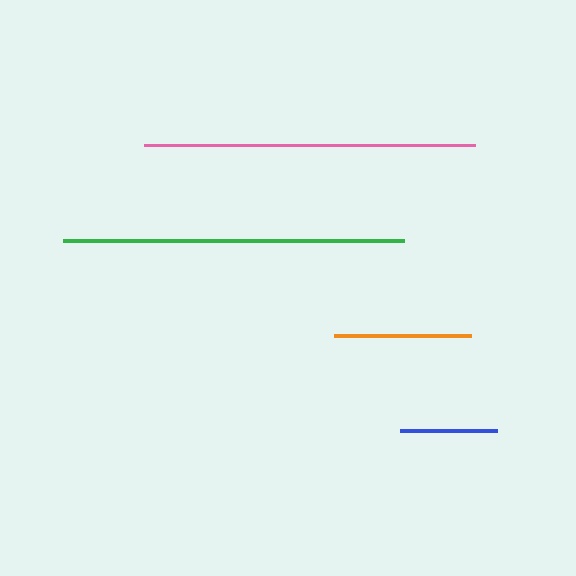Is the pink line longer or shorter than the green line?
The green line is longer than the pink line.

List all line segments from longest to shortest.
From longest to shortest: green, pink, orange, blue.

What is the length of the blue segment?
The blue segment is approximately 97 pixels long.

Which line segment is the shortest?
The blue line is the shortest at approximately 97 pixels.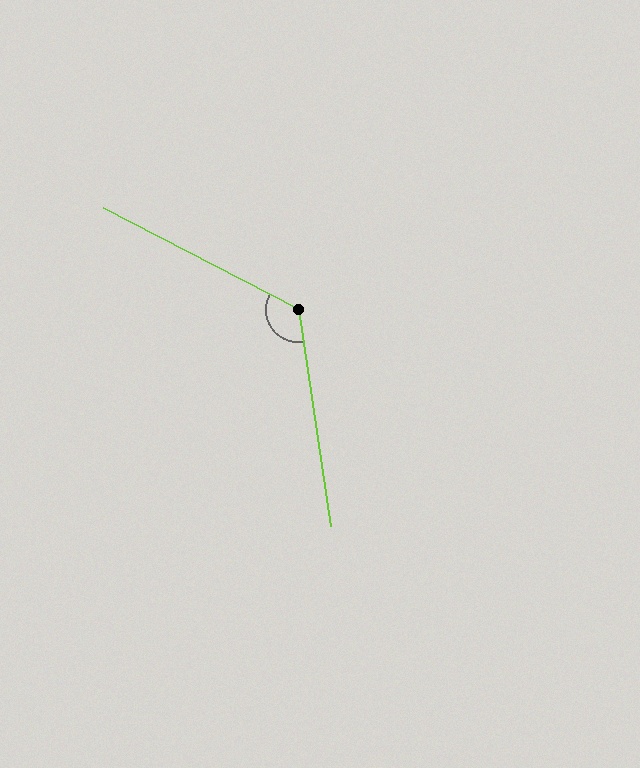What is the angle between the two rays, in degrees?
Approximately 126 degrees.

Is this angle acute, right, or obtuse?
It is obtuse.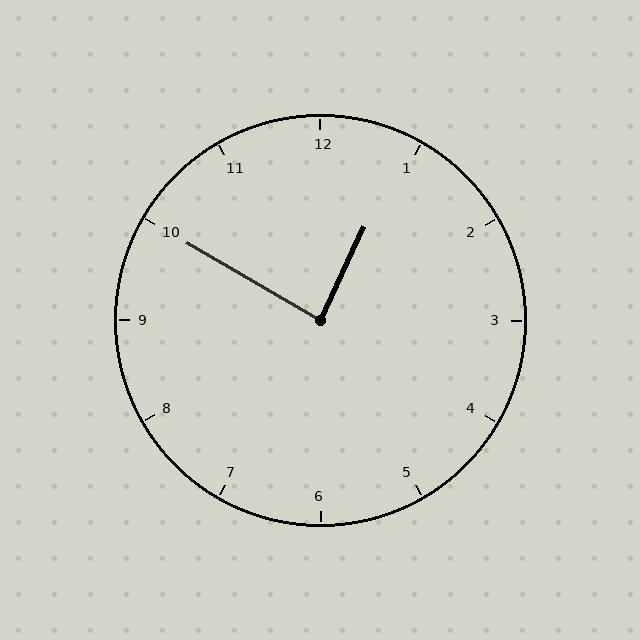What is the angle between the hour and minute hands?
Approximately 85 degrees.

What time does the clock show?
12:50.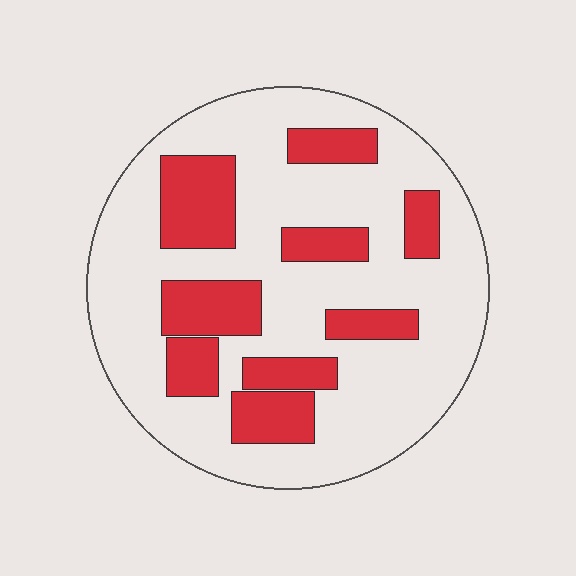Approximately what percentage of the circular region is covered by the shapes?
Approximately 30%.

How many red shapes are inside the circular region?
9.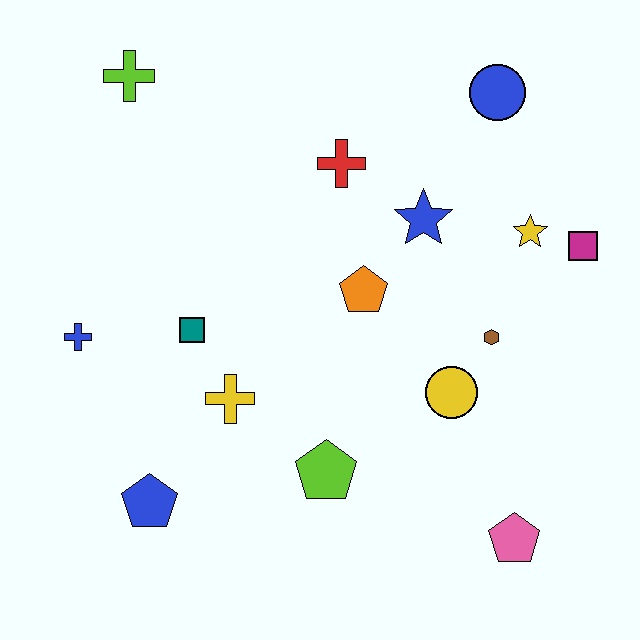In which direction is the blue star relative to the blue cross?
The blue star is to the right of the blue cross.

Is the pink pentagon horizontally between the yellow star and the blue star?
Yes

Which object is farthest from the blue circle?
The blue pentagon is farthest from the blue circle.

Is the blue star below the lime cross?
Yes